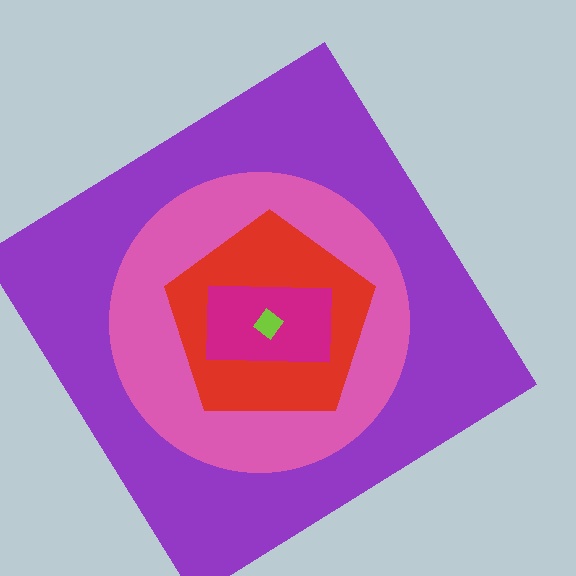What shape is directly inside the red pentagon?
The magenta rectangle.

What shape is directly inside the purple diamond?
The pink circle.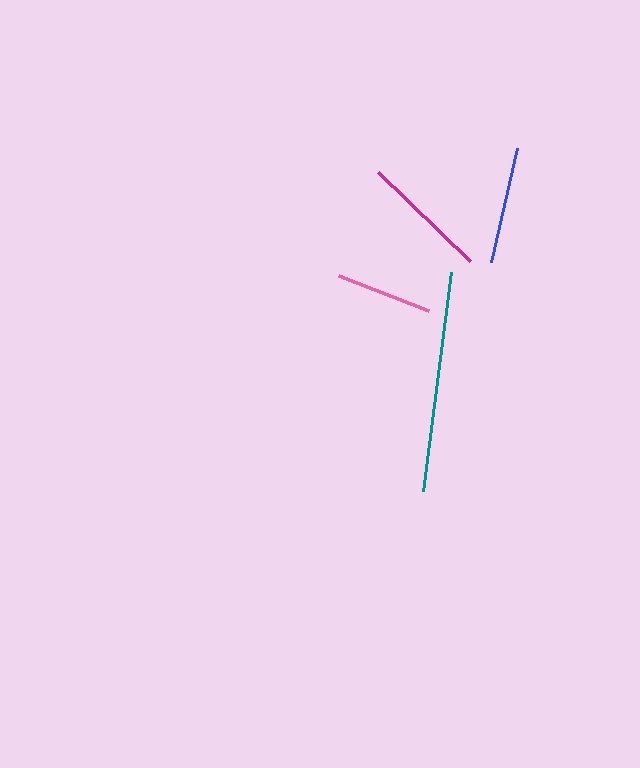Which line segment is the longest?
The teal line is the longest at approximately 220 pixels.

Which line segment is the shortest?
The pink line is the shortest at approximately 97 pixels.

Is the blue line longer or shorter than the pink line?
The blue line is longer than the pink line.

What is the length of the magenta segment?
The magenta segment is approximately 128 pixels long.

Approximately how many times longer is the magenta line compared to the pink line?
The magenta line is approximately 1.3 times the length of the pink line.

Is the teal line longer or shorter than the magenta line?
The teal line is longer than the magenta line.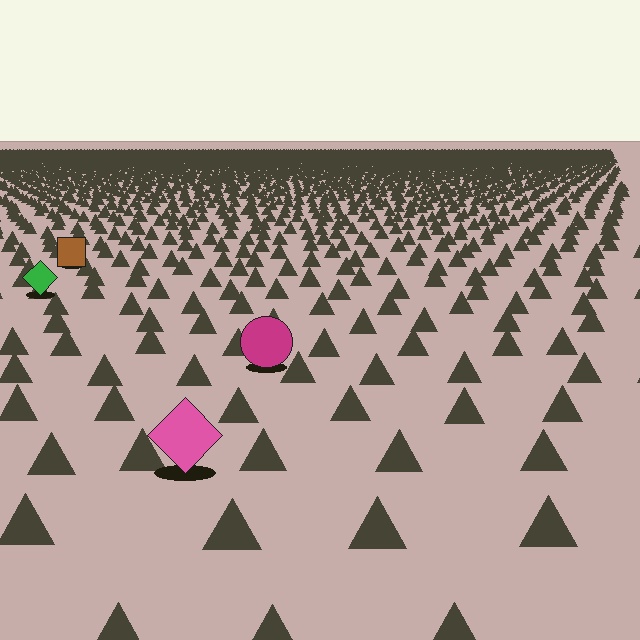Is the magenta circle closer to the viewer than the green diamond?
Yes. The magenta circle is closer — you can tell from the texture gradient: the ground texture is coarser near it.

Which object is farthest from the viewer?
The brown square is farthest from the viewer. It appears smaller and the ground texture around it is denser.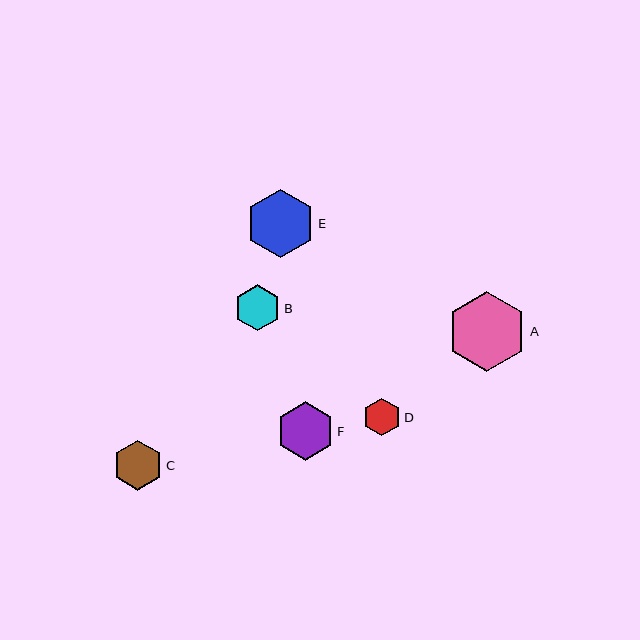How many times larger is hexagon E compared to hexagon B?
Hexagon E is approximately 1.5 times the size of hexagon B.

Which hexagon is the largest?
Hexagon A is the largest with a size of approximately 80 pixels.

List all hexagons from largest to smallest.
From largest to smallest: A, E, F, C, B, D.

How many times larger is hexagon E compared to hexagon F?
Hexagon E is approximately 1.2 times the size of hexagon F.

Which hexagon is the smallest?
Hexagon D is the smallest with a size of approximately 38 pixels.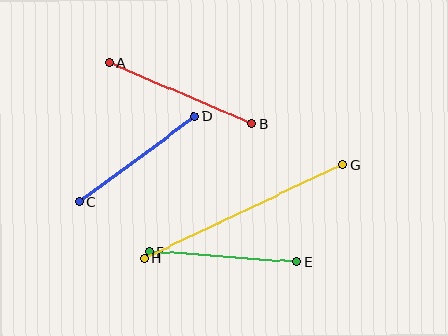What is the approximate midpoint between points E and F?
The midpoint is at approximately (223, 257) pixels.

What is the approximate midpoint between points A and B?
The midpoint is at approximately (180, 93) pixels.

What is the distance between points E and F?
The distance is approximately 148 pixels.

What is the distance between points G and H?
The distance is approximately 219 pixels.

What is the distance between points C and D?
The distance is approximately 143 pixels.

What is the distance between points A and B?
The distance is approximately 154 pixels.